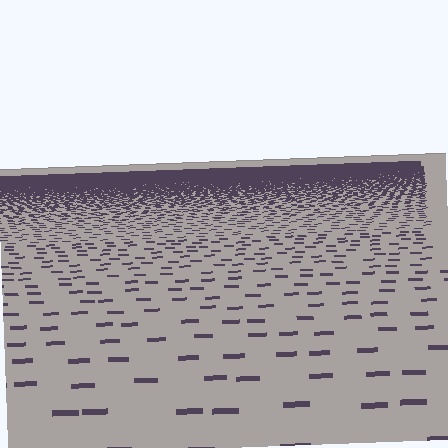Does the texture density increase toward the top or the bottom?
Density increases toward the top.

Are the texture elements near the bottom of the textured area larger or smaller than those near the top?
Larger. Near the bottom, elements are closer to the viewer and appear at a bigger on-screen size.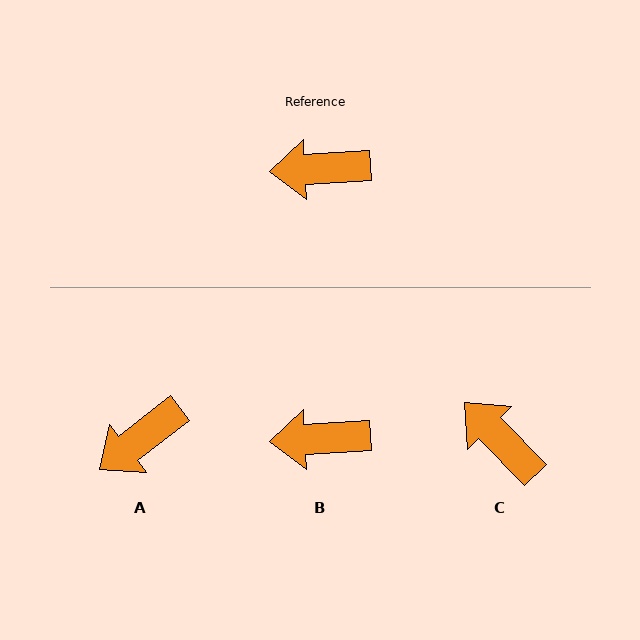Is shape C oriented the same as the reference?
No, it is off by about 49 degrees.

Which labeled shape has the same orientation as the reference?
B.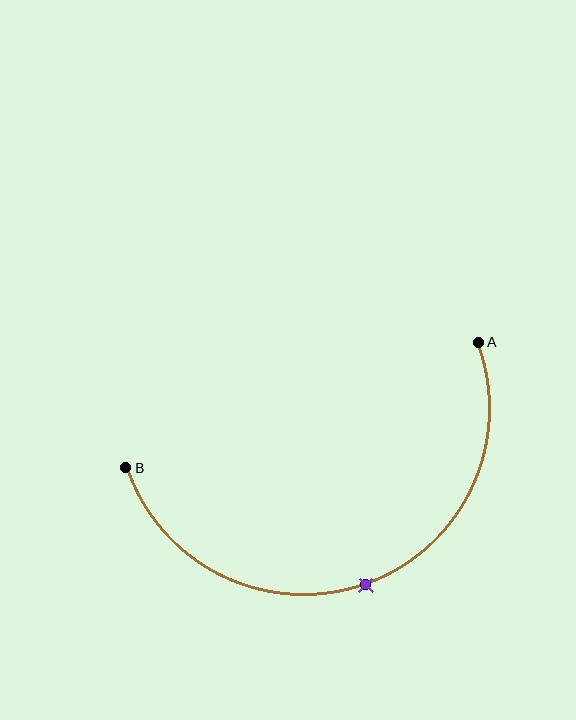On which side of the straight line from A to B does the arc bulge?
The arc bulges below the straight line connecting A and B.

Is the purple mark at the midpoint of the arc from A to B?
Yes. The purple mark lies on the arc at equal arc-length from both A and B — it is the arc midpoint.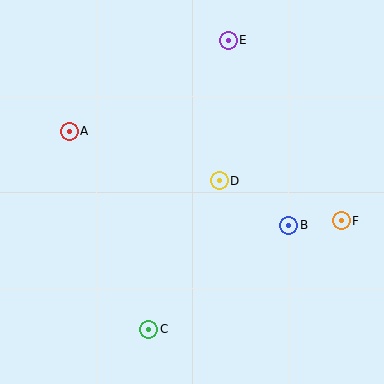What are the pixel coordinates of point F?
Point F is at (341, 221).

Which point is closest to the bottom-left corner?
Point C is closest to the bottom-left corner.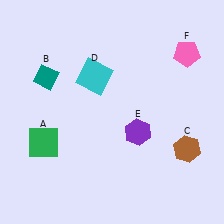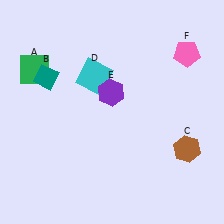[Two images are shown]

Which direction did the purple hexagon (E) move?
The purple hexagon (E) moved up.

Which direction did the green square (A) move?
The green square (A) moved up.